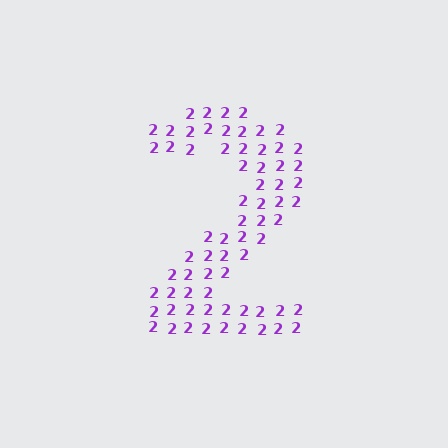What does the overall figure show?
The overall figure shows the digit 2.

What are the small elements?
The small elements are digit 2's.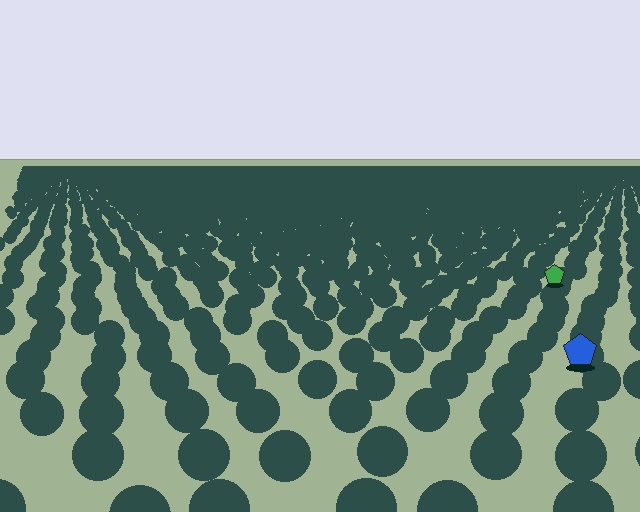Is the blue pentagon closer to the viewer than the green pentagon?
Yes. The blue pentagon is closer — you can tell from the texture gradient: the ground texture is coarser near it.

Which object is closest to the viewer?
The blue pentagon is closest. The texture marks near it are larger and more spread out.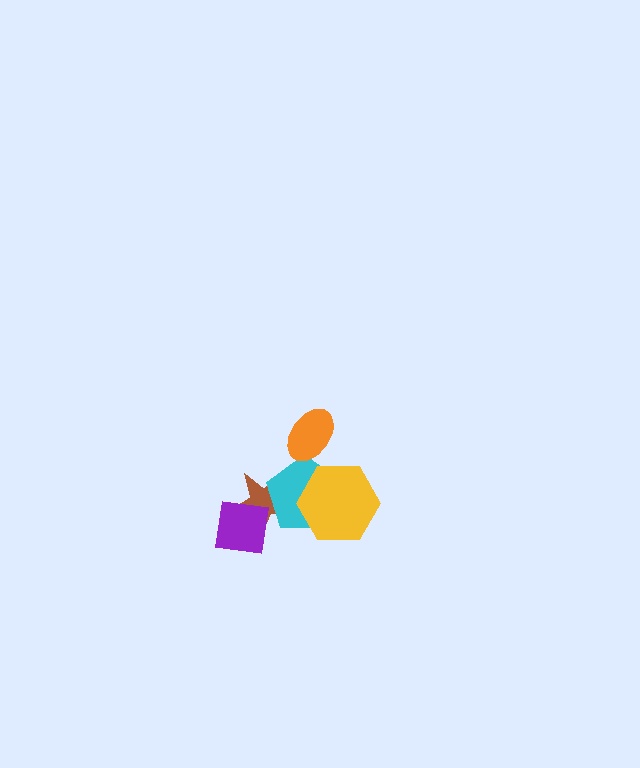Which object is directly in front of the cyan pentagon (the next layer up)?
The orange ellipse is directly in front of the cyan pentagon.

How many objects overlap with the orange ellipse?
1 object overlaps with the orange ellipse.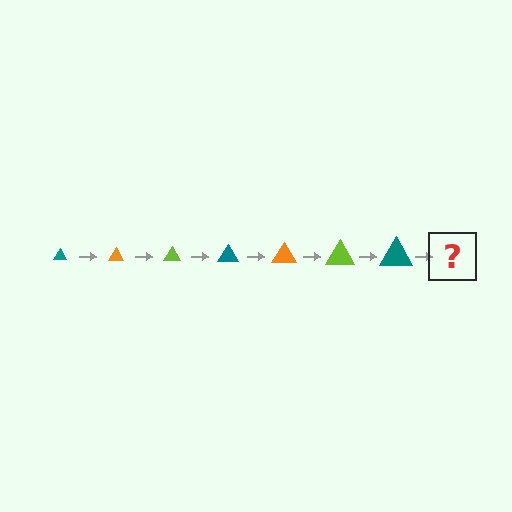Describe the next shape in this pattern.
It should be an orange triangle, larger than the previous one.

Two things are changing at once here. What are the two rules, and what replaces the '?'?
The two rules are that the triangle grows larger each step and the color cycles through teal, orange, and lime. The '?' should be an orange triangle, larger than the previous one.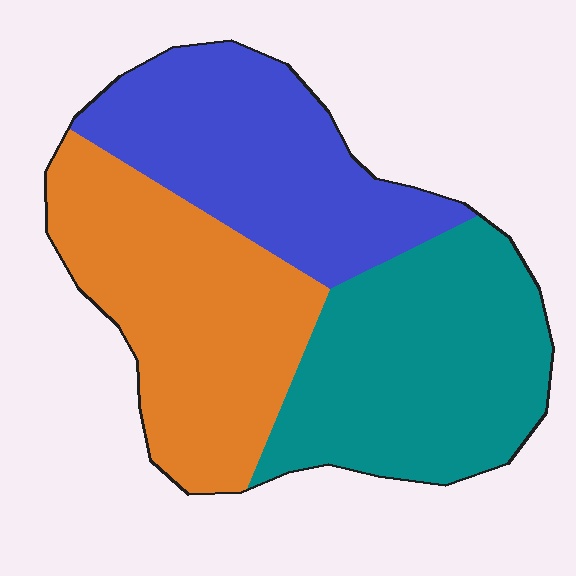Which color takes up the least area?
Blue, at roughly 30%.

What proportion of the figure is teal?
Teal covers 35% of the figure.